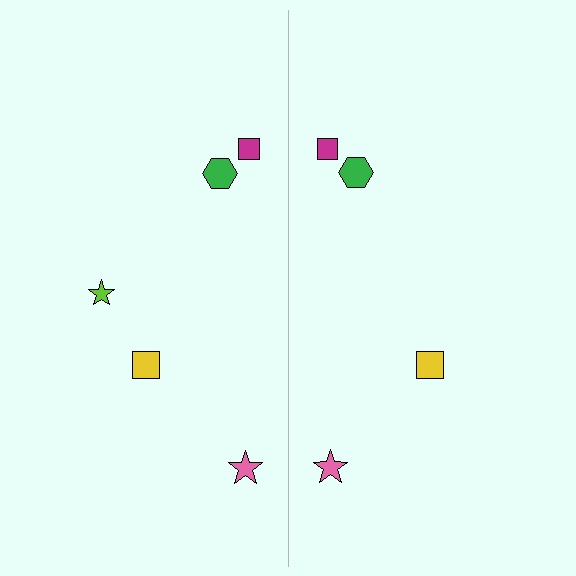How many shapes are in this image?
There are 9 shapes in this image.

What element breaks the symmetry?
A lime star is missing from the right side.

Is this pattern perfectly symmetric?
No, the pattern is not perfectly symmetric. A lime star is missing from the right side.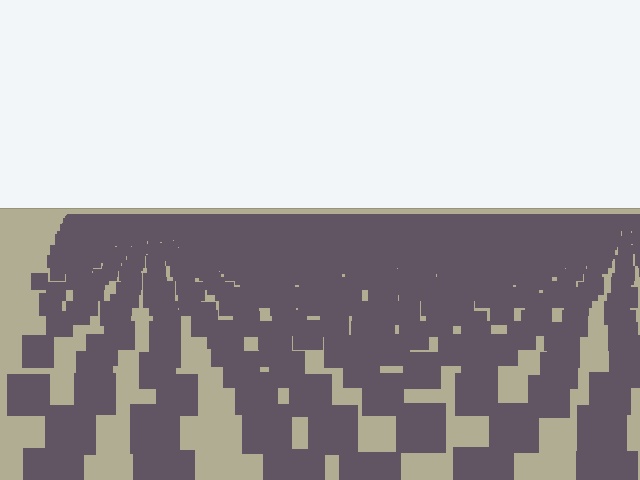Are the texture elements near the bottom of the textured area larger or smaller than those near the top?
Larger. Near the bottom, elements are closer to the viewer and appear at a bigger on-screen size.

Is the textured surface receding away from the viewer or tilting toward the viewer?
The surface is receding away from the viewer. Texture elements get smaller and denser toward the top.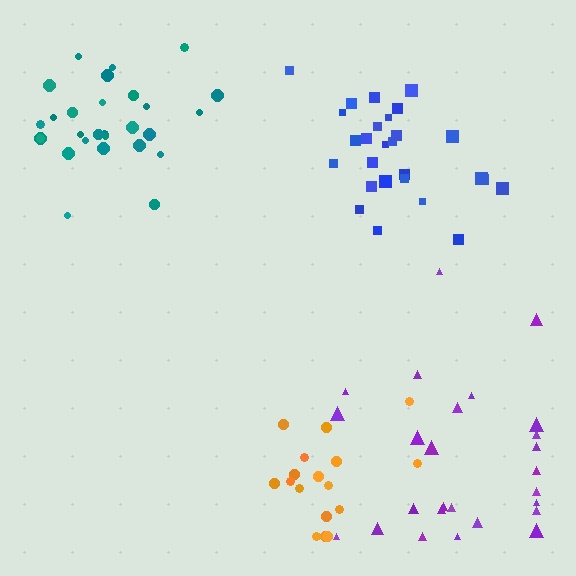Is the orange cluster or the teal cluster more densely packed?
Teal.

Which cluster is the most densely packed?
Teal.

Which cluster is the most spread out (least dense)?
Purple.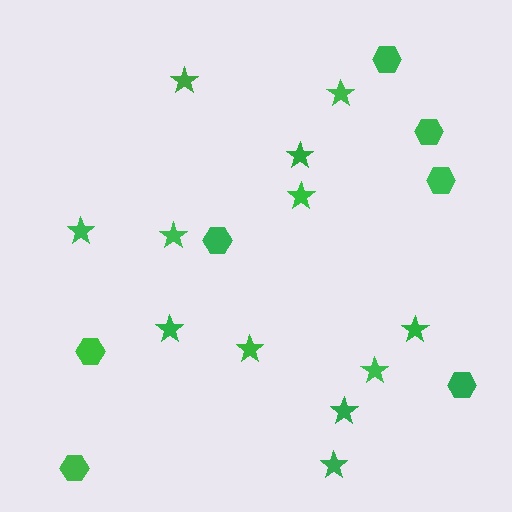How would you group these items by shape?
There are 2 groups: one group of hexagons (7) and one group of stars (12).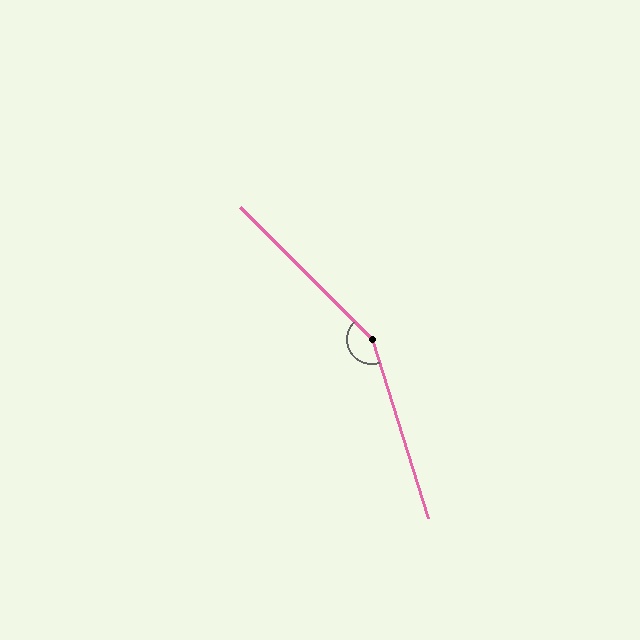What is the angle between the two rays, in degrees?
Approximately 153 degrees.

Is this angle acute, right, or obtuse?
It is obtuse.